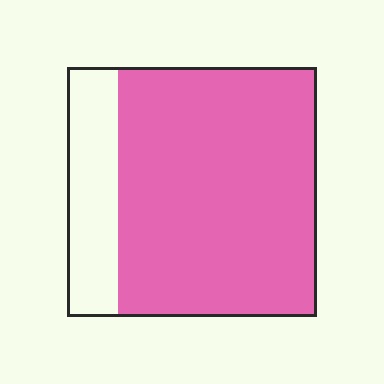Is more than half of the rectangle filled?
Yes.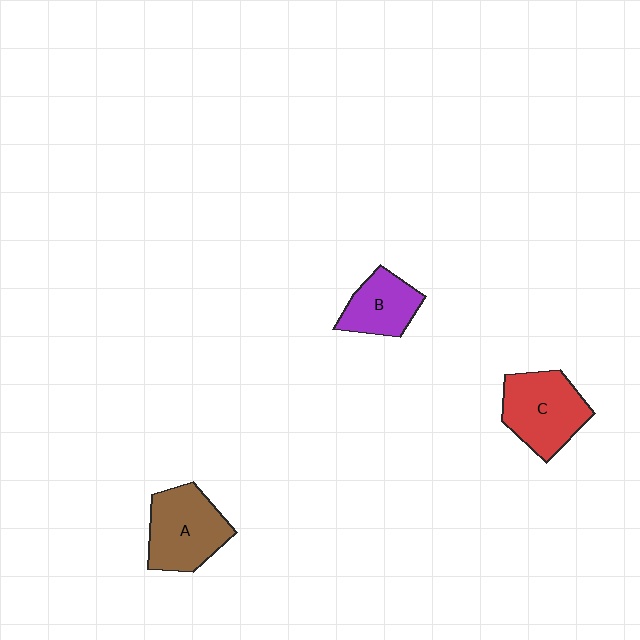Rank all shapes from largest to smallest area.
From largest to smallest: C (red), A (brown), B (purple).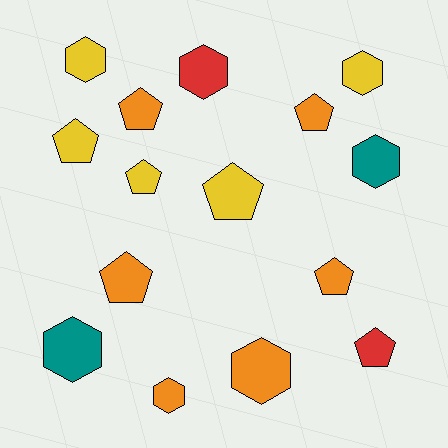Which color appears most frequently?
Orange, with 6 objects.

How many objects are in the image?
There are 15 objects.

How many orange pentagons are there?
There are 4 orange pentagons.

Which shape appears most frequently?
Pentagon, with 8 objects.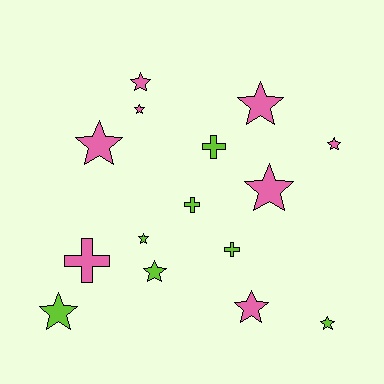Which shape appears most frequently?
Star, with 11 objects.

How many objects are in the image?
There are 15 objects.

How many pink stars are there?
There are 7 pink stars.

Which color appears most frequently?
Pink, with 8 objects.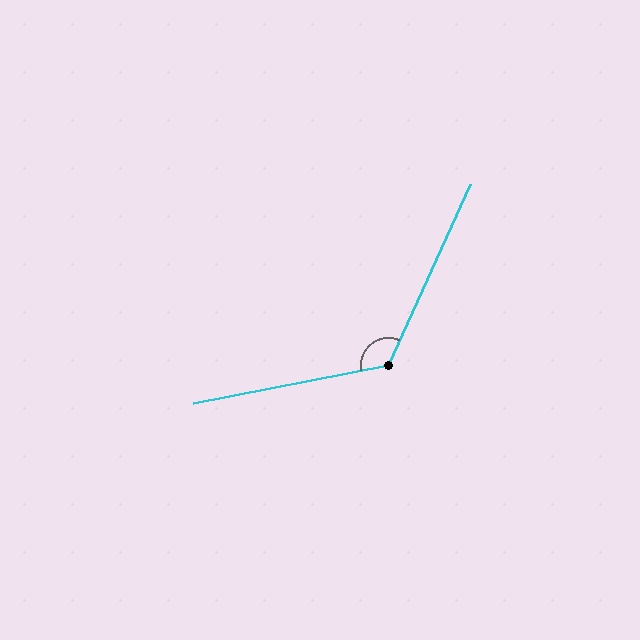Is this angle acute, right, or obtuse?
It is obtuse.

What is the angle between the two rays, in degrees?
Approximately 125 degrees.